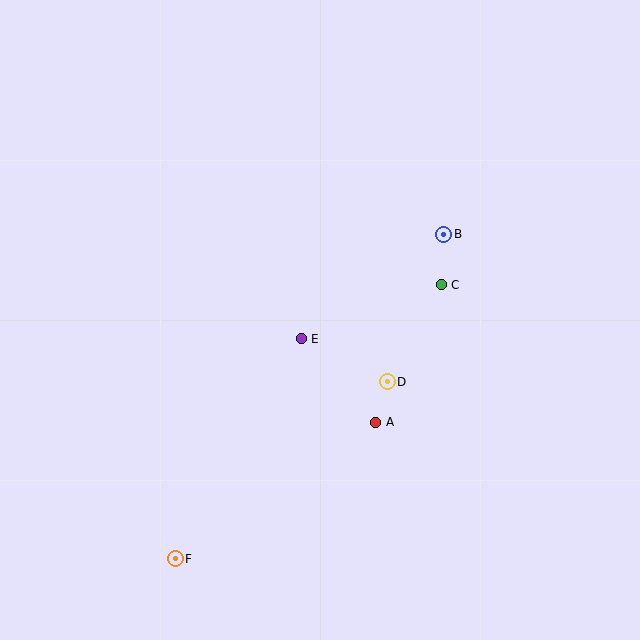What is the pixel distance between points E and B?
The distance between E and B is 177 pixels.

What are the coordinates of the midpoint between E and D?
The midpoint between E and D is at (344, 360).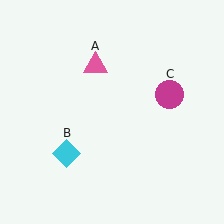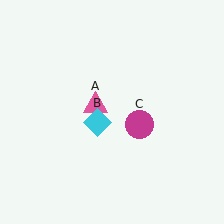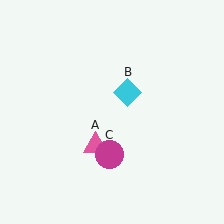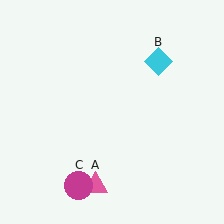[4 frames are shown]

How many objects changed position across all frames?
3 objects changed position: pink triangle (object A), cyan diamond (object B), magenta circle (object C).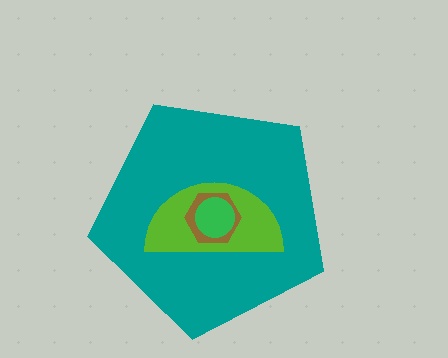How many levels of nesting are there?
4.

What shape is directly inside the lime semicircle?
The brown hexagon.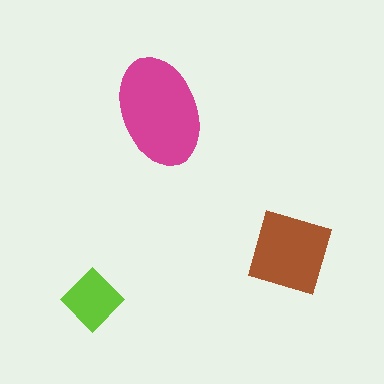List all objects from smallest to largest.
The lime diamond, the brown square, the magenta ellipse.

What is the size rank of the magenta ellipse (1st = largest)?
1st.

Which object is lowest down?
The lime diamond is bottommost.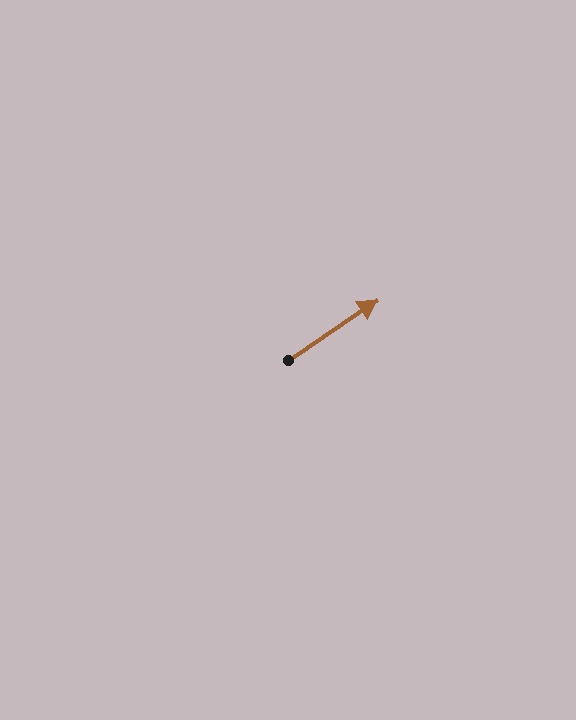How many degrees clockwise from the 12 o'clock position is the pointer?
Approximately 56 degrees.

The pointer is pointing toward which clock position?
Roughly 2 o'clock.